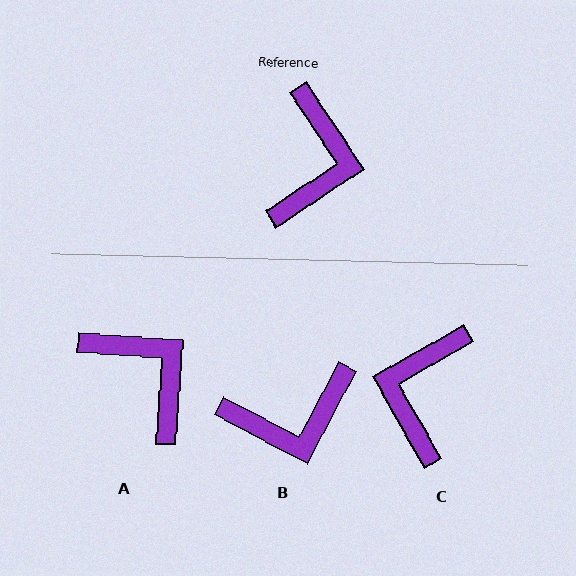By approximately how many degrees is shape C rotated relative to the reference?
Approximately 176 degrees counter-clockwise.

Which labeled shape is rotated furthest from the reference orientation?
C, about 176 degrees away.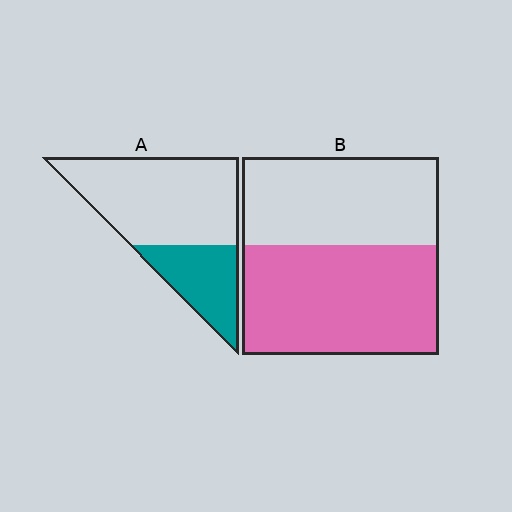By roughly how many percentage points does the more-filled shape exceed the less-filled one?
By roughly 25 percentage points (B over A).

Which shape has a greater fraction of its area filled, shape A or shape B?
Shape B.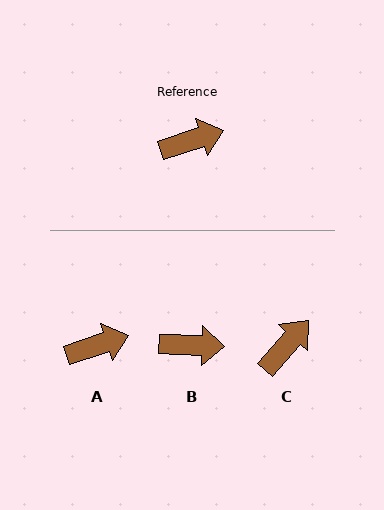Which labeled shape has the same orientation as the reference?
A.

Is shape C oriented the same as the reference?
No, it is off by about 31 degrees.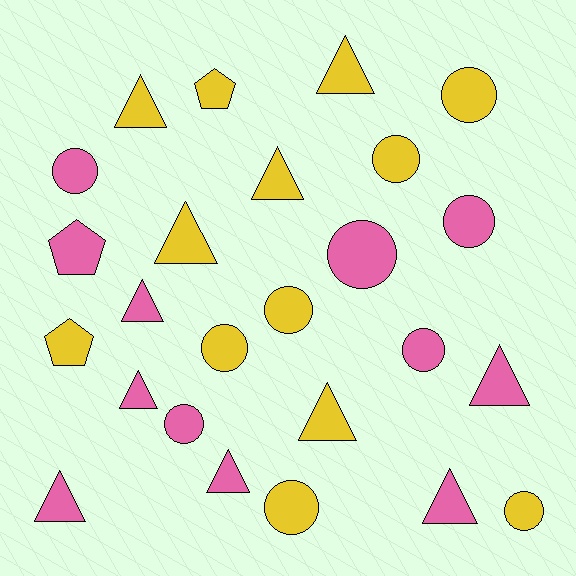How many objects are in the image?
There are 25 objects.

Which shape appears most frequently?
Triangle, with 11 objects.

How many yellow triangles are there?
There are 5 yellow triangles.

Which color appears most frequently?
Yellow, with 13 objects.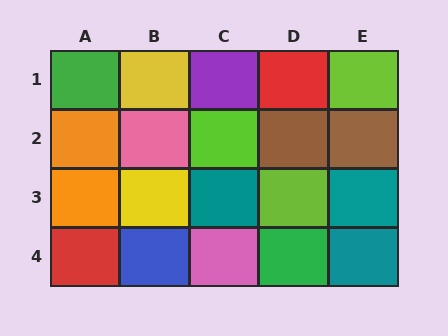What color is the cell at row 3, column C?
Teal.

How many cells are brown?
2 cells are brown.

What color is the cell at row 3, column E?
Teal.